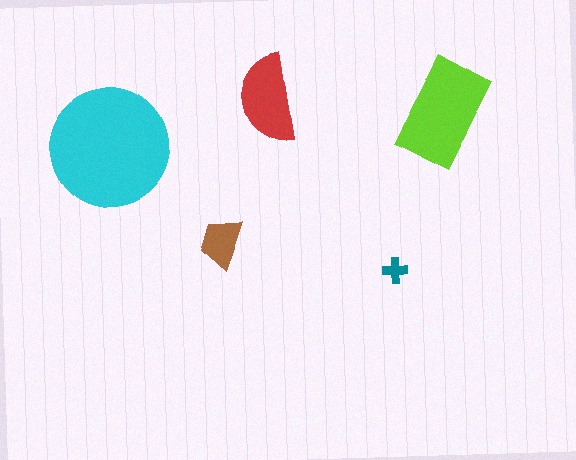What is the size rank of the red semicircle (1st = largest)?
3rd.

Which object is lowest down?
The teal cross is bottommost.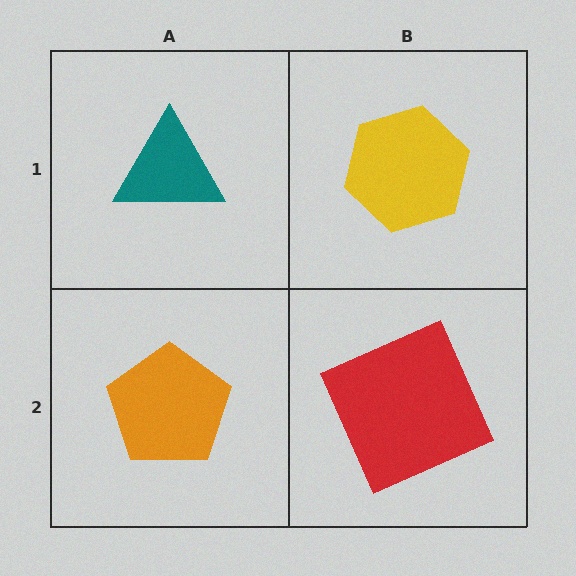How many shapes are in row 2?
2 shapes.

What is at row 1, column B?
A yellow hexagon.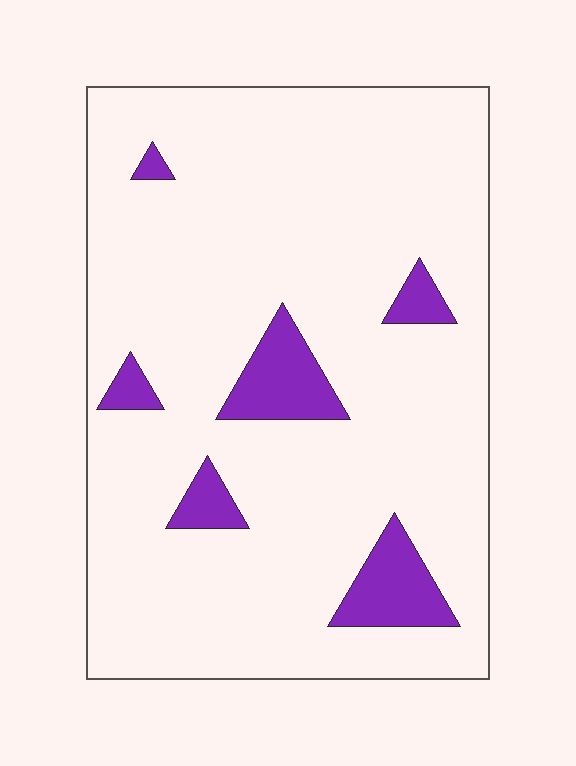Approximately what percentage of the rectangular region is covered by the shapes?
Approximately 10%.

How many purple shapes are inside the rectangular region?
6.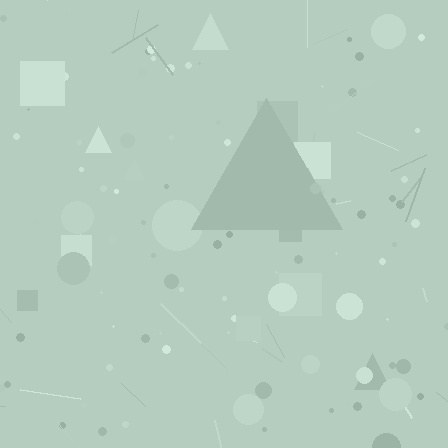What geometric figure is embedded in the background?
A triangle is embedded in the background.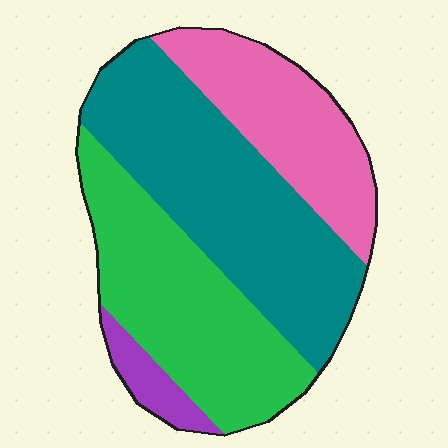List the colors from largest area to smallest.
From largest to smallest: teal, green, pink, purple.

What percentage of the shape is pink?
Pink takes up about one fifth (1/5) of the shape.